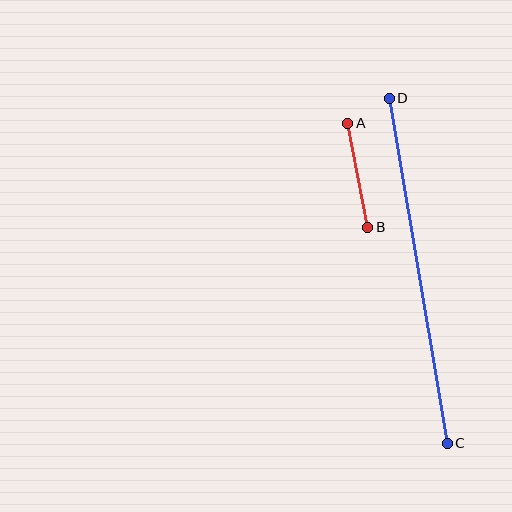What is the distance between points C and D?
The distance is approximately 350 pixels.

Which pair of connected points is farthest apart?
Points C and D are farthest apart.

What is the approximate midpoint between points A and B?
The midpoint is at approximately (358, 175) pixels.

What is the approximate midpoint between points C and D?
The midpoint is at approximately (418, 271) pixels.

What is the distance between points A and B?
The distance is approximately 106 pixels.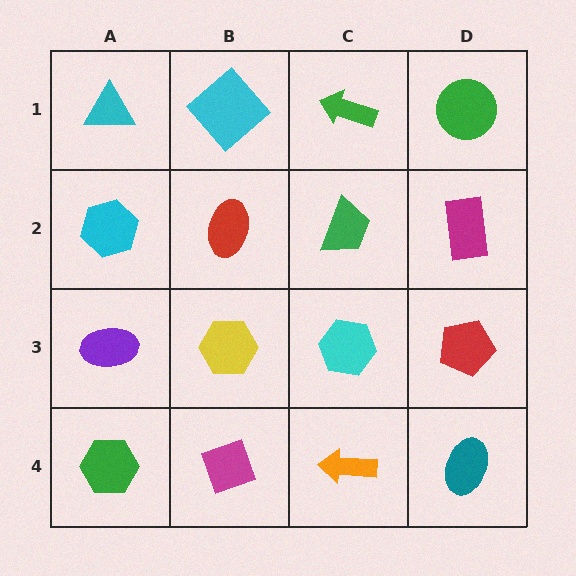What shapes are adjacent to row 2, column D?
A green circle (row 1, column D), a red pentagon (row 3, column D), a green trapezoid (row 2, column C).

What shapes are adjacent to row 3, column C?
A green trapezoid (row 2, column C), an orange arrow (row 4, column C), a yellow hexagon (row 3, column B), a red pentagon (row 3, column D).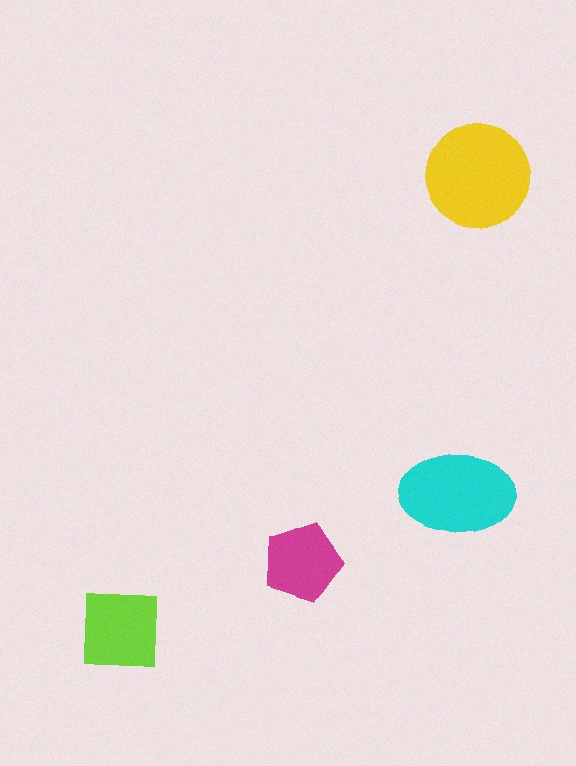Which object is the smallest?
The magenta pentagon.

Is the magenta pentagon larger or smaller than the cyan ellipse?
Smaller.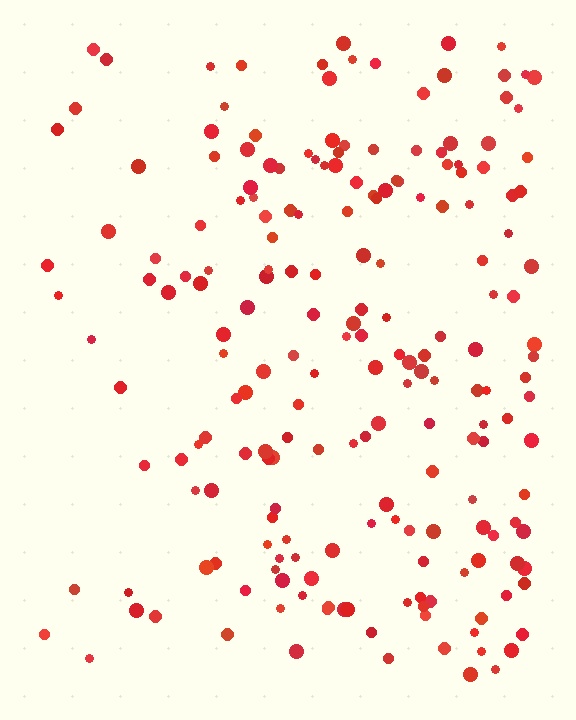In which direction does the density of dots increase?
From left to right, with the right side densest.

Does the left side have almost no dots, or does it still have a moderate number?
Still a moderate number, just noticeably fewer than the right.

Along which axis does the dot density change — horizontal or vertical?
Horizontal.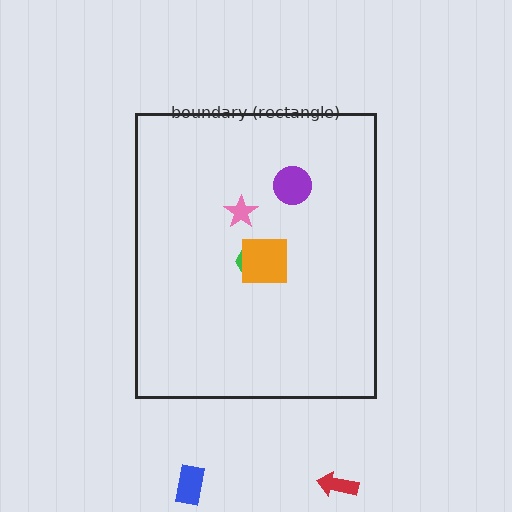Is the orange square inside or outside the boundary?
Inside.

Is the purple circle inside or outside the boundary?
Inside.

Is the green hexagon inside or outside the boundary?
Inside.